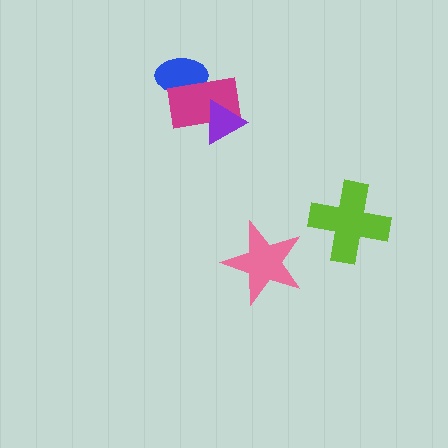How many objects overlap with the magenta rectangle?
2 objects overlap with the magenta rectangle.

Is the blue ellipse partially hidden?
Yes, it is partially covered by another shape.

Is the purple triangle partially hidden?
No, no other shape covers it.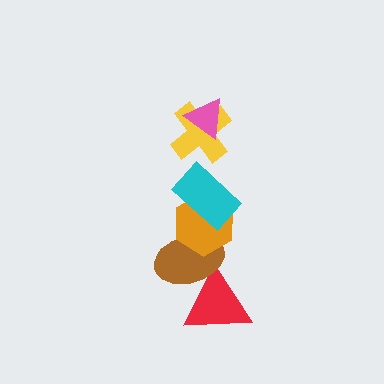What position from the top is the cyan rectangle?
The cyan rectangle is 3rd from the top.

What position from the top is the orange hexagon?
The orange hexagon is 4th from the top.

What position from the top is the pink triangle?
The pink triangle is 1st from the top.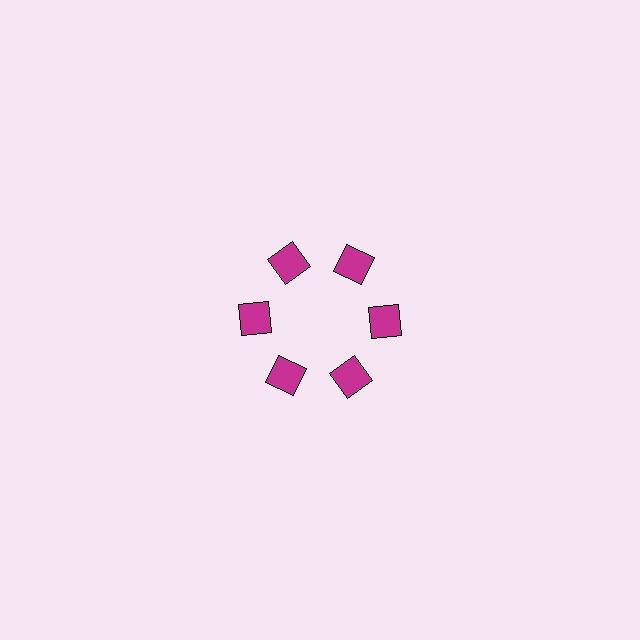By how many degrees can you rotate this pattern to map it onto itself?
The pattern maps onto itself every 60 degrees of rotation.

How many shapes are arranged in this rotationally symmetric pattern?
There are 6 shapes, arranged in 6 groups of 1.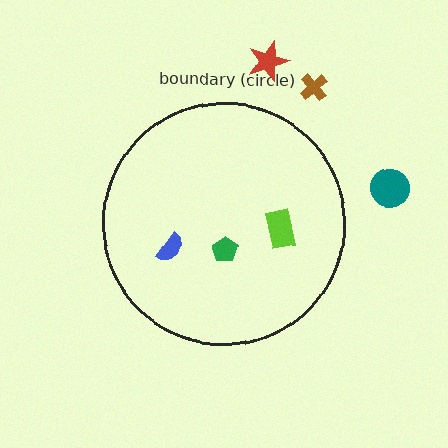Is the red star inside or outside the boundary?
Outside.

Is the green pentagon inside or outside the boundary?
Inside.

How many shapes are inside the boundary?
3 inside, 3 outside.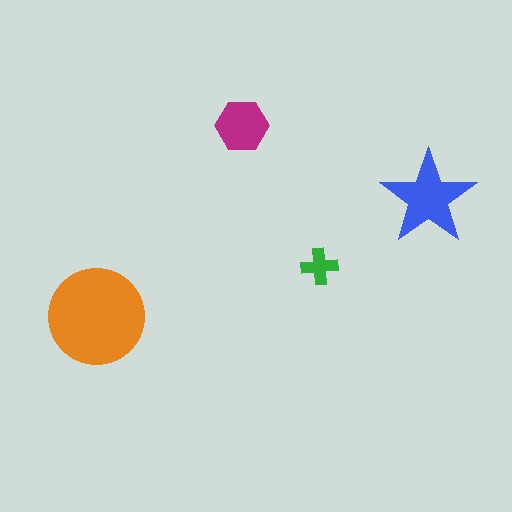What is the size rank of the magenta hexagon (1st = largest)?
3rd.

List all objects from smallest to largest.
The green cross, the magenta hexagon, the blue star, the orange circle.